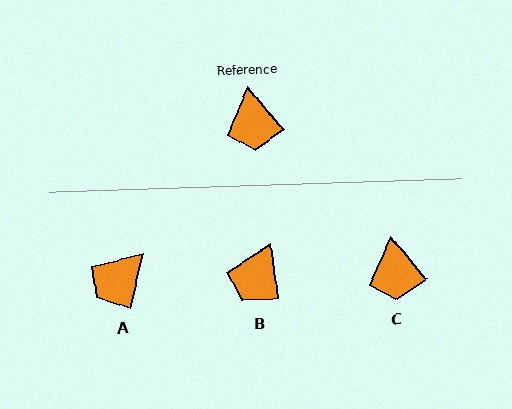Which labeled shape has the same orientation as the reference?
C.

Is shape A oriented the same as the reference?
No, it is off by about 53 degrees.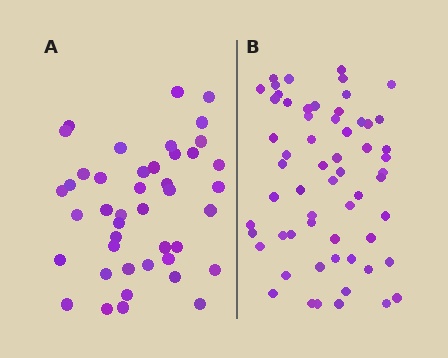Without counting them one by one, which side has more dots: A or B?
Region B (the right region) has more dots.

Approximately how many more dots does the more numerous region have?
Region B has approximately 15 more dots than region A.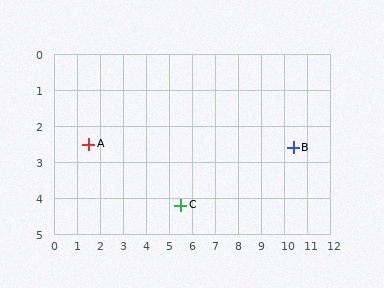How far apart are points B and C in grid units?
Points B and C are about 5.2 grid units apart.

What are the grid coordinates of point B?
Point B is at approximately (10.4, 2.6).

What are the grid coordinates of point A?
Point A is at approximately (1.5, 2.5).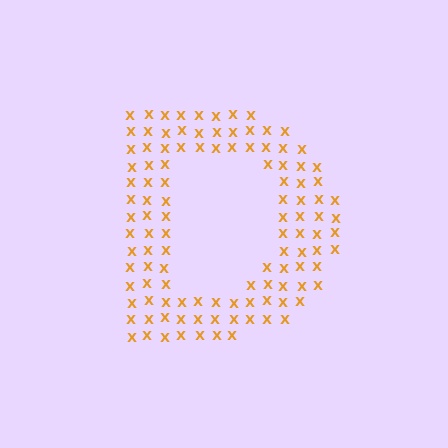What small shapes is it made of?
It is made of small letter X's.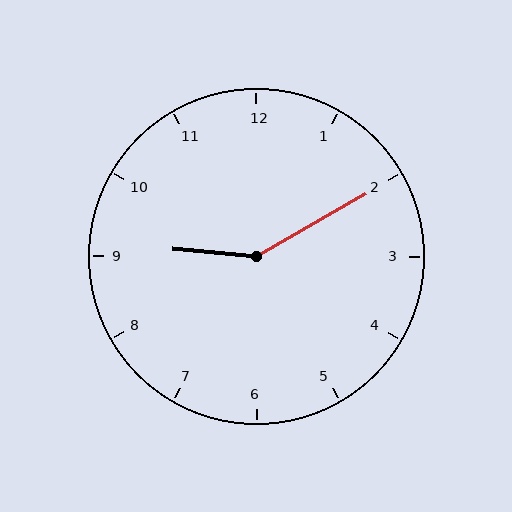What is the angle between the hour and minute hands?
Approximately 145 degrees.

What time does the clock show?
9:10.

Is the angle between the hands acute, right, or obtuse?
It is obtuse.